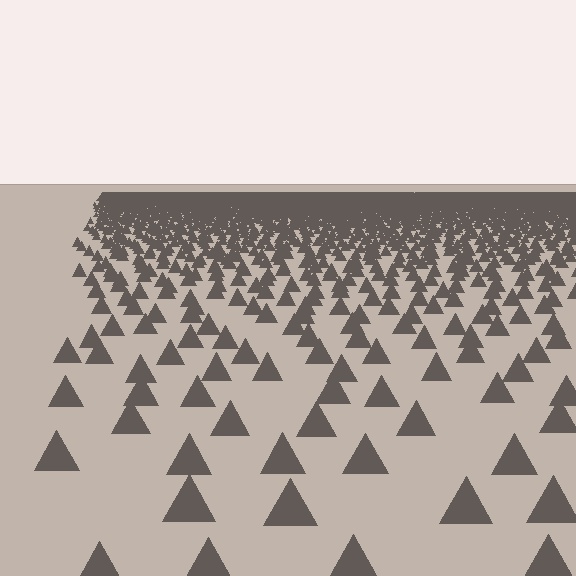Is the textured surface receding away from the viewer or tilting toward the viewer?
The surface is receding away from the viewer. Texture elements get smaller and denser toward the top.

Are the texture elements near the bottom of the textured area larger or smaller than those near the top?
Larger. Near the bottom, elements are closer to the viewer and appear at a bigger on-screen size.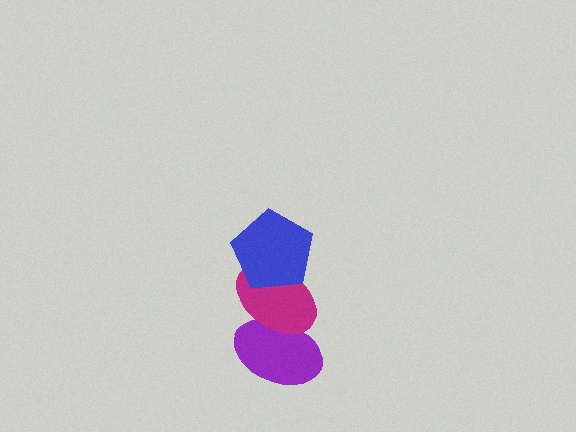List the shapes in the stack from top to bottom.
From top to bottom: the blue pentagon, the magenta ellipse, the purple ellipse.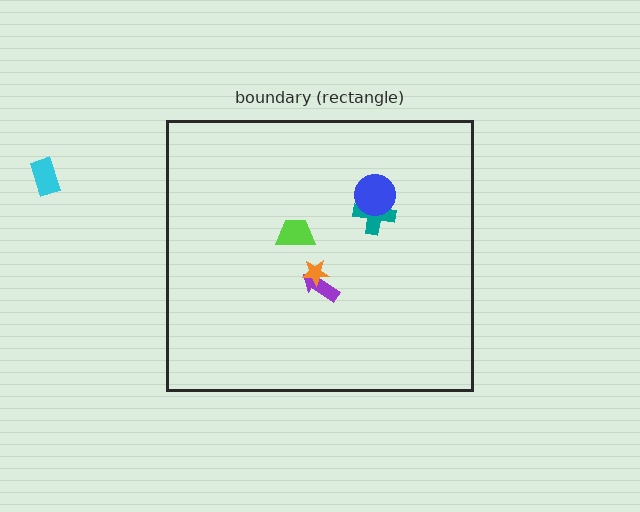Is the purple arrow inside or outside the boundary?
Inside.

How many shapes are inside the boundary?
5 inside, 1 outside.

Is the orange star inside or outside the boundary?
Inside.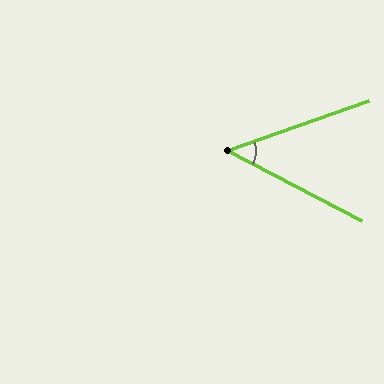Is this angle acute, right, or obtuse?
It is acute.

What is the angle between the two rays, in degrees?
Approximately 47 degrees.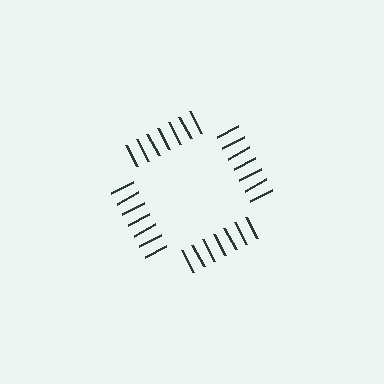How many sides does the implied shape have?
4 sides — the line-ends trace a square.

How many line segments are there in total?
28 — 7 along each of the 4 edges.